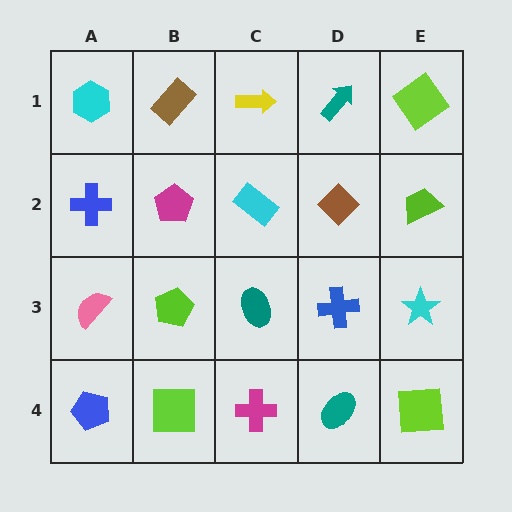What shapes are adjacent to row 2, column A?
A cyan hexagon (row 1, column A), a pink semicircle (row 3, column A), a magenta pentagon (row 2, column B).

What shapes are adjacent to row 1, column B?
A magenta pentagon (row 2, column B), a cyan hexagon (row 1, column A), a yellow arrow (row 1, column C).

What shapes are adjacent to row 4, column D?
A blue cross (row 3, column D), a magenta cross (row 4, column C), a lime square (row 4, column E).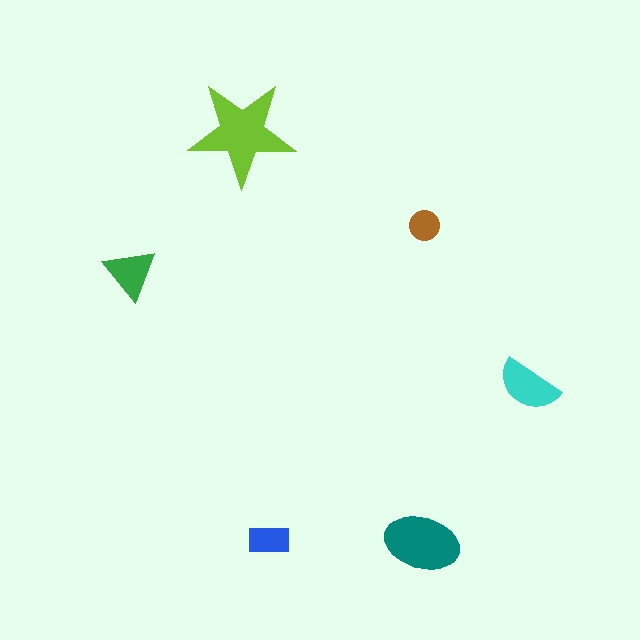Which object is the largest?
The lime star.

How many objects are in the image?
There are 6 objects in the image.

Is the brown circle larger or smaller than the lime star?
Smaller.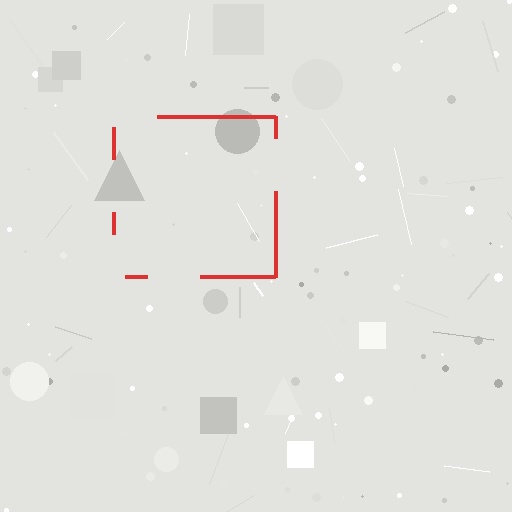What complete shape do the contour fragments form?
The contour fragments form a square.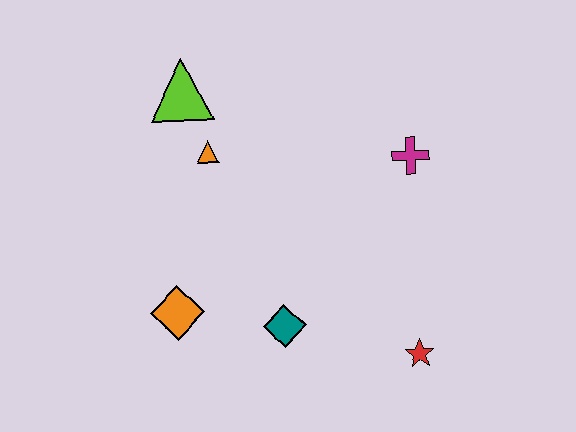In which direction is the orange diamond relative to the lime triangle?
The orange diamond is below the lime triangle.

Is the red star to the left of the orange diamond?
No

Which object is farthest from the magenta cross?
The orange diamond is farthest from the magenta cross.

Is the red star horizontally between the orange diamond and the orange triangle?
No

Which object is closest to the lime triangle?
The orange triangle is closest to the lime triangle.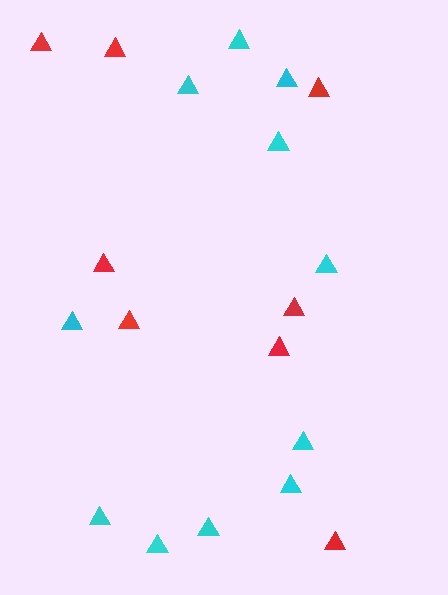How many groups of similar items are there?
There are 2 groups: one group of red triangles (8) and one group of cyan triangles (11).